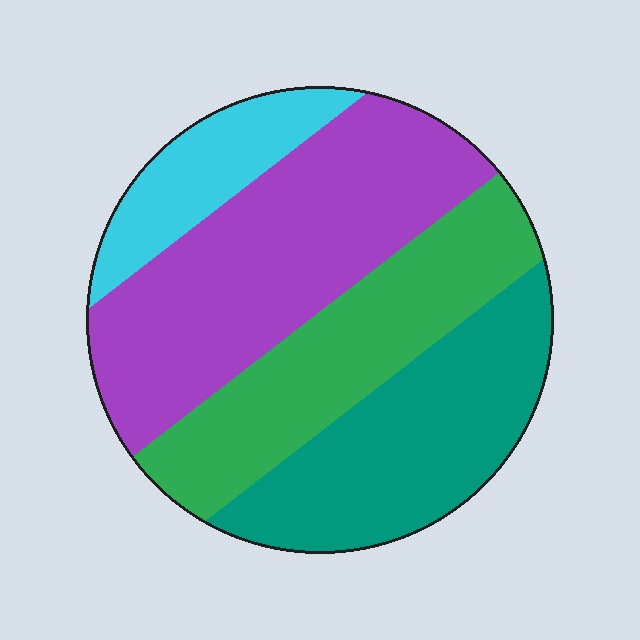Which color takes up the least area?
Cyan, at roughly 10%.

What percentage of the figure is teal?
Teal covers around 25% of the figure.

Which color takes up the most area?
Purple, at roughly 35%.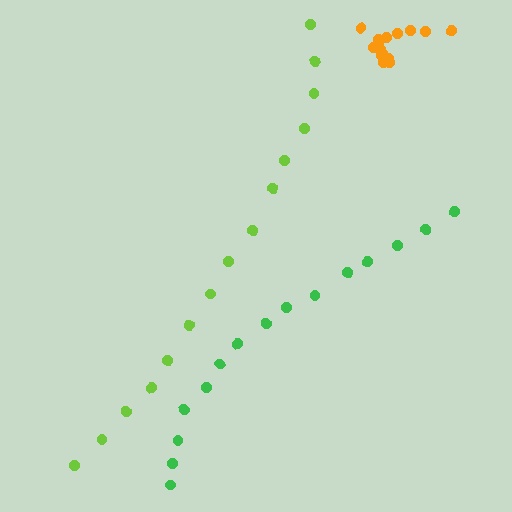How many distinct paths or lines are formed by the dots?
There are 3 distinct paths.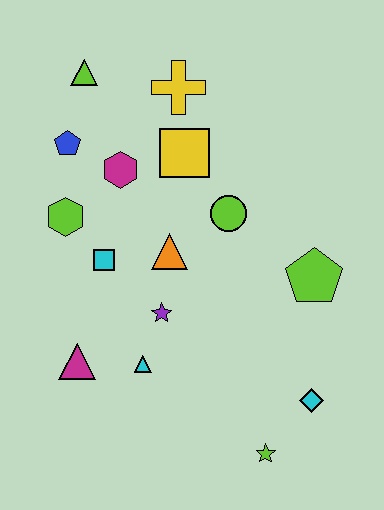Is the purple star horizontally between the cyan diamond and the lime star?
No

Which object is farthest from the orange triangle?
The lime star is farthest from the orange triangle.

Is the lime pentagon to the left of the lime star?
No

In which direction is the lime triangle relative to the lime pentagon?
The lime triangle is to the left of the lime pentagon.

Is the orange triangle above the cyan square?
Yes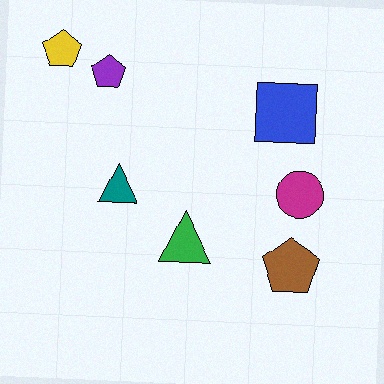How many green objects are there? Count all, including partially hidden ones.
There is 1 green object.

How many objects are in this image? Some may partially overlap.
There are 7 objects.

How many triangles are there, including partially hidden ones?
There are 2 triangles.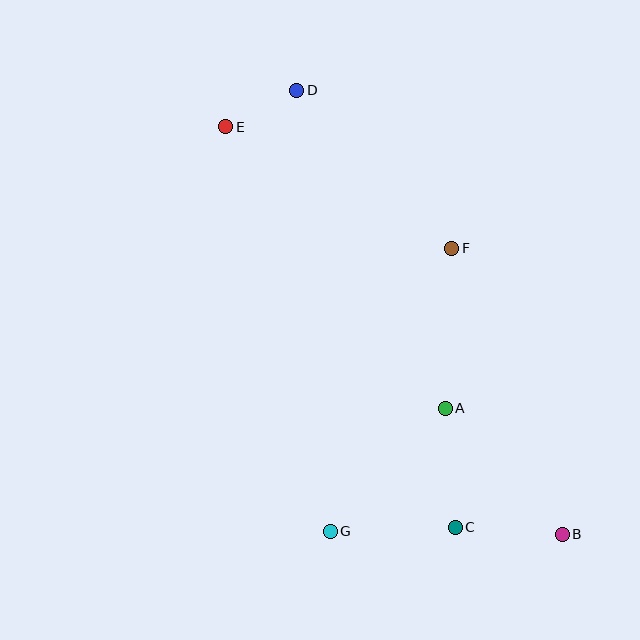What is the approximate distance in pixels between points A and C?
The distance between A and C is approximately 119 pixels.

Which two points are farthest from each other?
Points B and E are farthest from each other.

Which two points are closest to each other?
Points D and E are closest to each other.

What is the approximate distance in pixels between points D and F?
The distance between D and F is approximately 221 pixels.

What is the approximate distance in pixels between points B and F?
The distance between B and F is approximately 306 pixels.